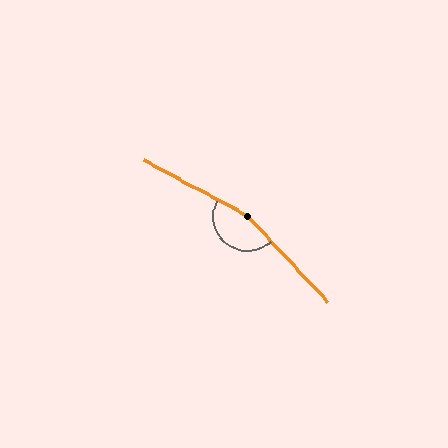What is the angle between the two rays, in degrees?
Approximately 162 degrees.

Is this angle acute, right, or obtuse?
It is obtuse.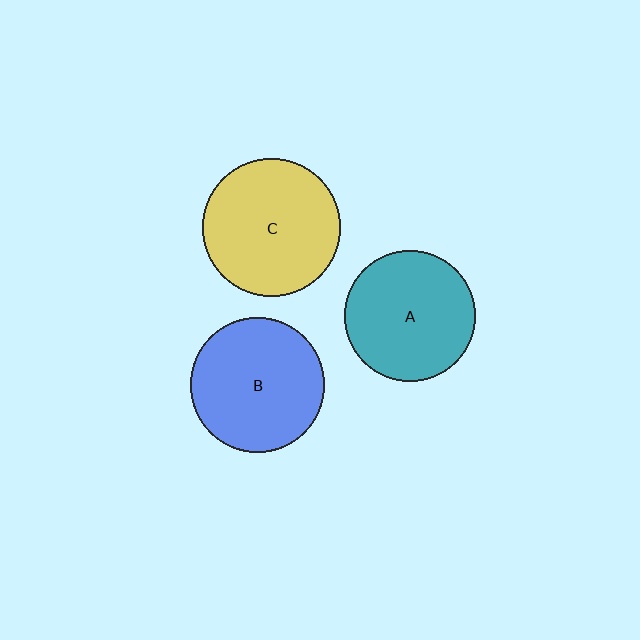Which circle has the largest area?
Circle C (yellow).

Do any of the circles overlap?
No, none of the circles overlap.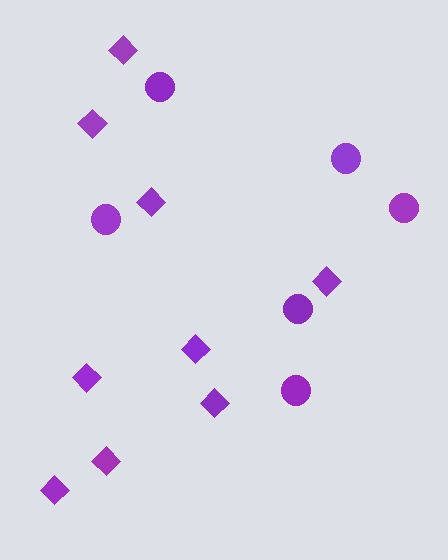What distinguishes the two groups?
There are 2 groups: one group of circles (6) and one group of diamonds (9).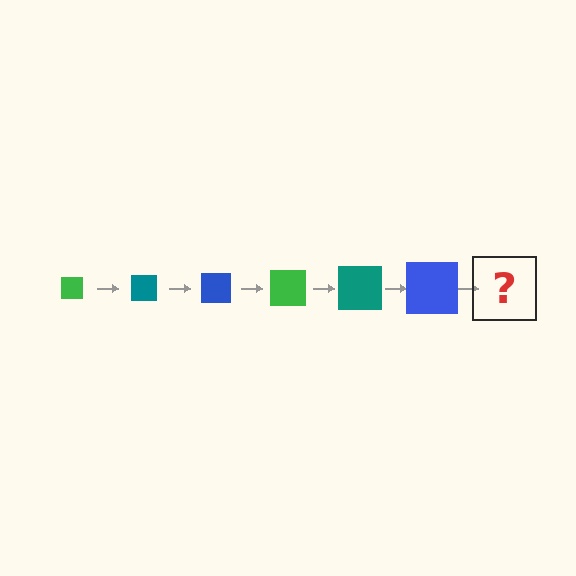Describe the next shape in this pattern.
It should be a green square, larger than the previous one.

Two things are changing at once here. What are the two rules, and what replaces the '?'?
The two rules are that the square grows larger each step and the color cycles through green, teal, and blue. The '?' should be a green square, larger than the previous one.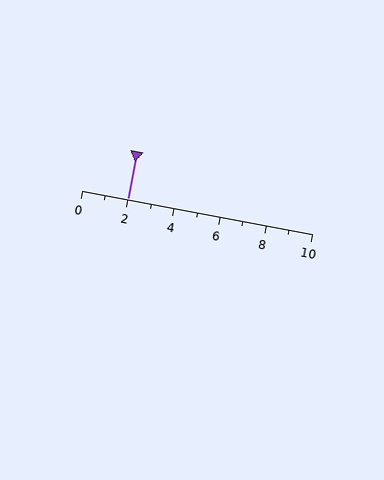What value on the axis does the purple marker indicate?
The marker indicates approximately 2.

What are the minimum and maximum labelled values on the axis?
The axis runs from 0 to 10.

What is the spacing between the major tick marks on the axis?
The major ticks are spaced 2 apart.